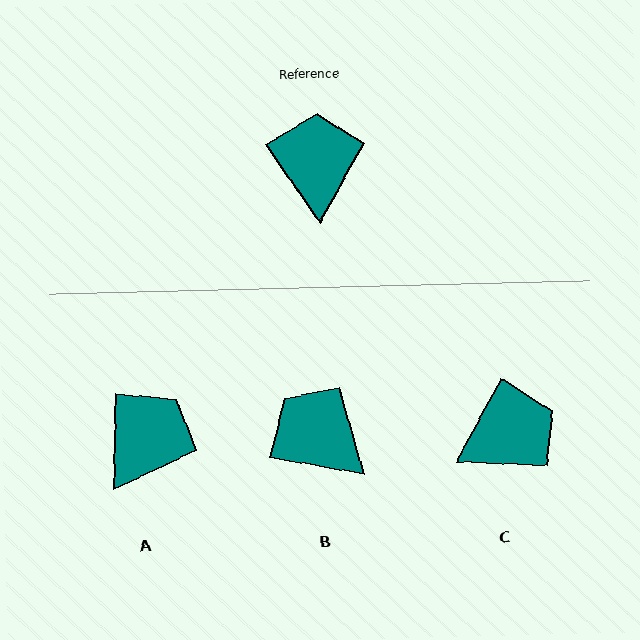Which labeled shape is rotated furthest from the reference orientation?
C, about 63 degrees away.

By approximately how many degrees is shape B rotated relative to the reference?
Approximately 45 degrees counter-clockwise.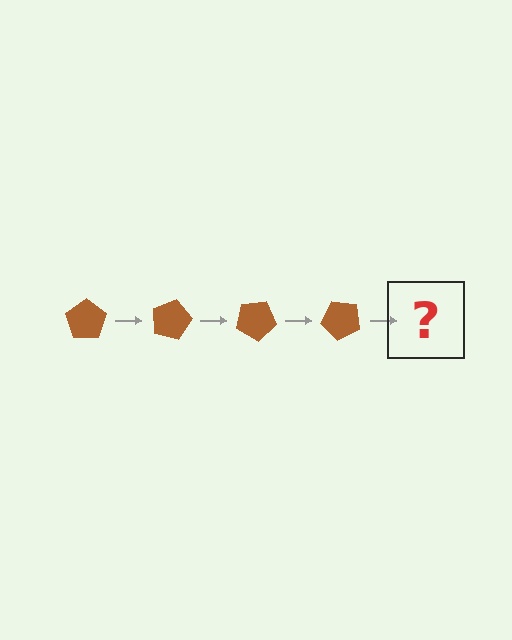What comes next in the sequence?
The next element should be a brown pentagon rotated 60 degrees.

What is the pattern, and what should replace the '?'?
The pattern is that the pentagon rotates 15 degrees each step. The '?' should be a brown pentagon rotated 60 degrees.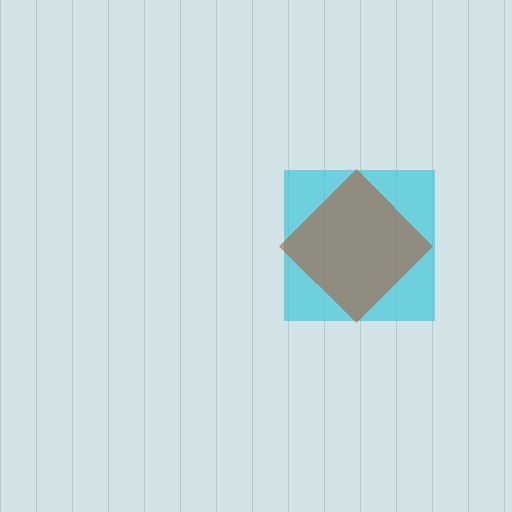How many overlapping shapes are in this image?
There are 2 overlapping shapes in the image.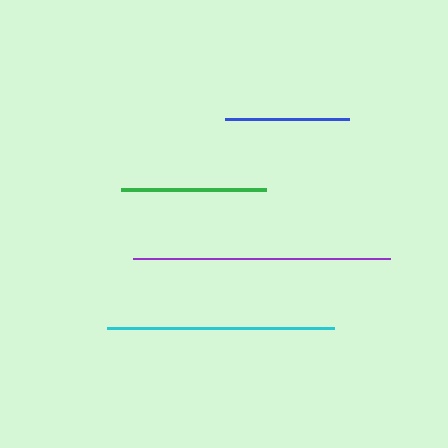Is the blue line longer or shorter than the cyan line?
The cyan line is longer than the blue line.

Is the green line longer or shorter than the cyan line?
The cyan line is longer than the green line.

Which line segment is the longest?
The purple line is the longest at approximately 257 pixels.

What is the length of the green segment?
The green segment is approximately 146 pixels long.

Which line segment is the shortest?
The blue line is the shortest at approximately 124 pixels.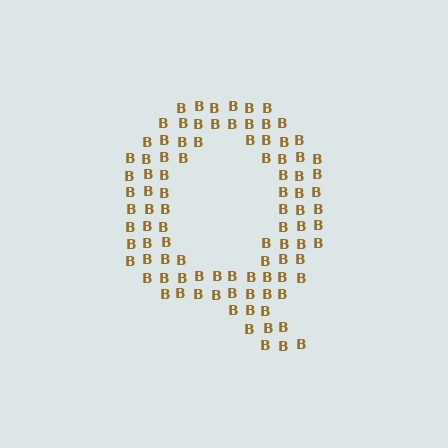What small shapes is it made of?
It is made of small letter B's.